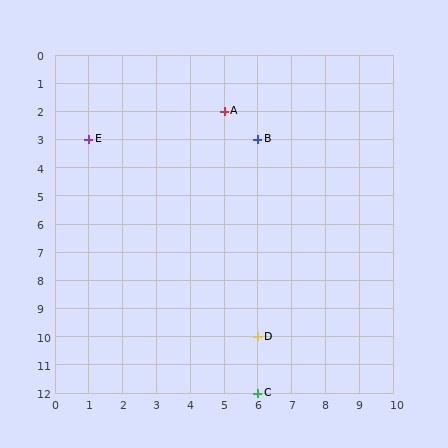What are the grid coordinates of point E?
Point E is at grid coordinates (1, 3).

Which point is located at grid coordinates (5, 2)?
Point A is at (5, 2).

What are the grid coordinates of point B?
Point B is at grid coordinates (6, 3).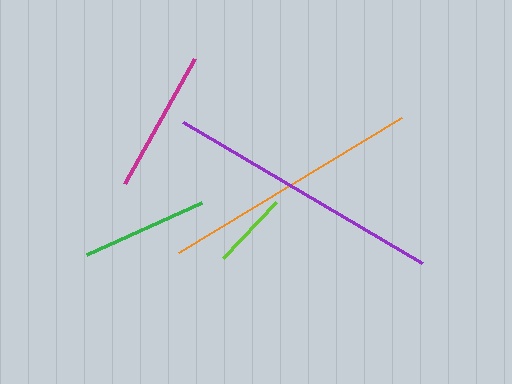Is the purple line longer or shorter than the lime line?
The purple line is longer than the lime line.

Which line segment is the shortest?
The lime line is the shortest at approximately 77 pixels.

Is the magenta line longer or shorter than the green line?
The magenta line is longer than the green line.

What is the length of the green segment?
The green segment is approximately 126 pixels long.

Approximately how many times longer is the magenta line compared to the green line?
The magenta line is approximately 1.1 times the length of the green line.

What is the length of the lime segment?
The lime segment is approximately 77 pixels long.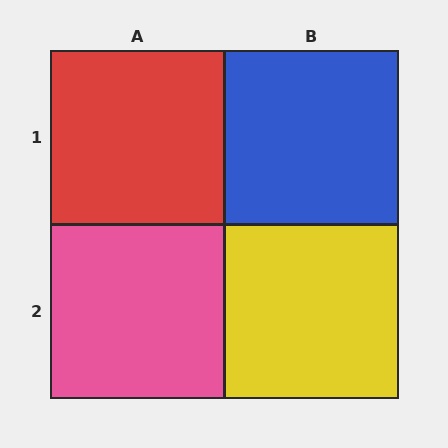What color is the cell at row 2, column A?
Pink.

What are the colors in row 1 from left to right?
Red, blue.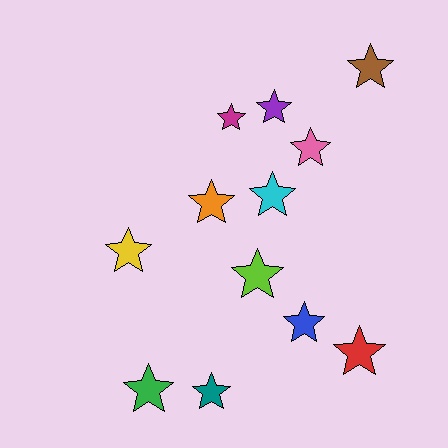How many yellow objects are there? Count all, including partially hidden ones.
There is 1 yellow object.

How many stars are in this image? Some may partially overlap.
There are 12 stars.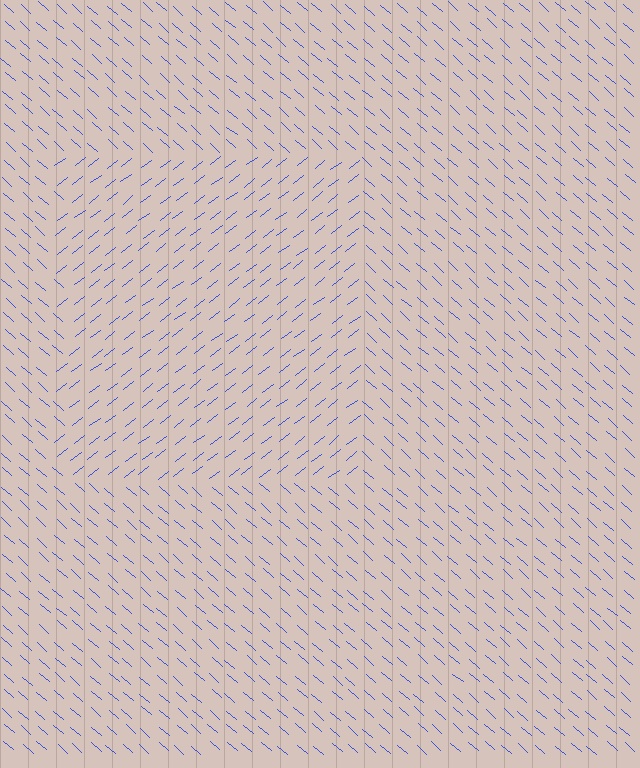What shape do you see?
I see a rectangle.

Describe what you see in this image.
The image is filled with small blue line segments. A rectangle region in the image has lines oriented differently from the surrounding lines, creating a visible texture boundary.